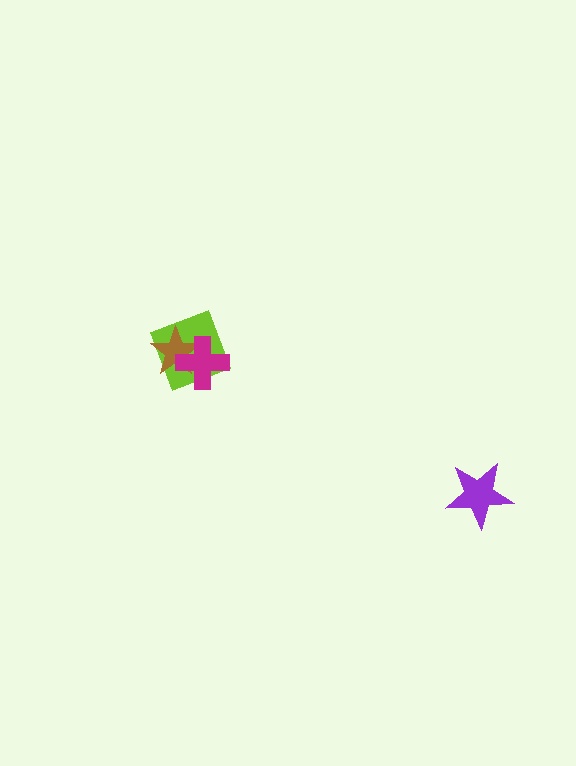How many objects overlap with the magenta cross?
2 objects overlap with the magenta cross.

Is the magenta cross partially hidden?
No, no other shape covers it.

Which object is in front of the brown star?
The magenta cross is in front of the brown star.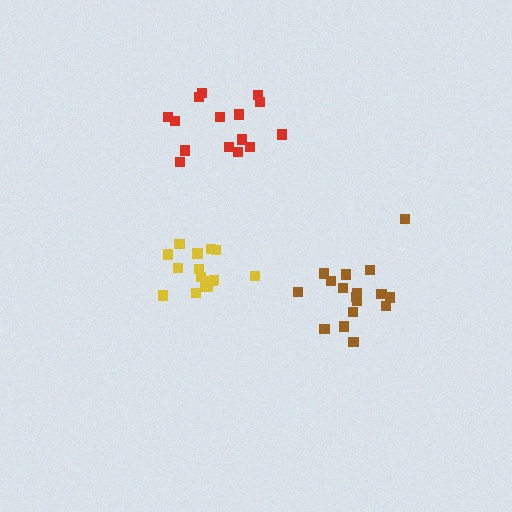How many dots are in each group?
Group 1: 17 dots, Group 2: 15 dots, Group 3: 16 dots (48 total).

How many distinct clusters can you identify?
There are 3 distinct clusters.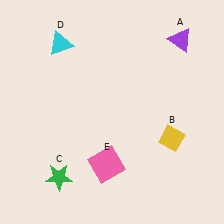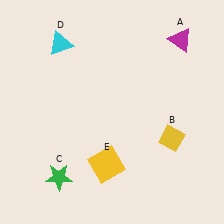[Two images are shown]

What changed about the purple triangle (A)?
In Image 1, A is purple. In Image 2, it changed to magenta.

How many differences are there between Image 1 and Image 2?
There are 2 differences between the two images.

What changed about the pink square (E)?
In Image 1, E is pink. In Image 2, it changed to yellow.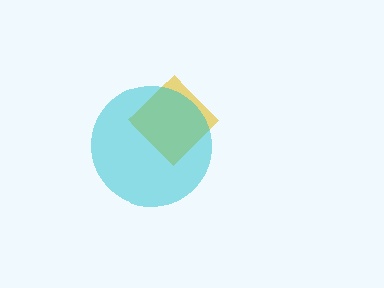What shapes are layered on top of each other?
The layered shapes are: a yellow diamond, a cyan circle.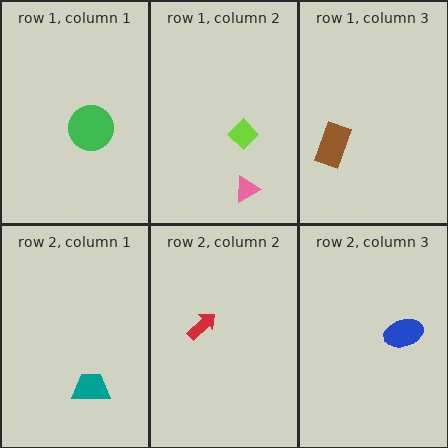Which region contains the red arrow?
The row 2, column 2 region.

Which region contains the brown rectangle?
The row 1, column 3 region.